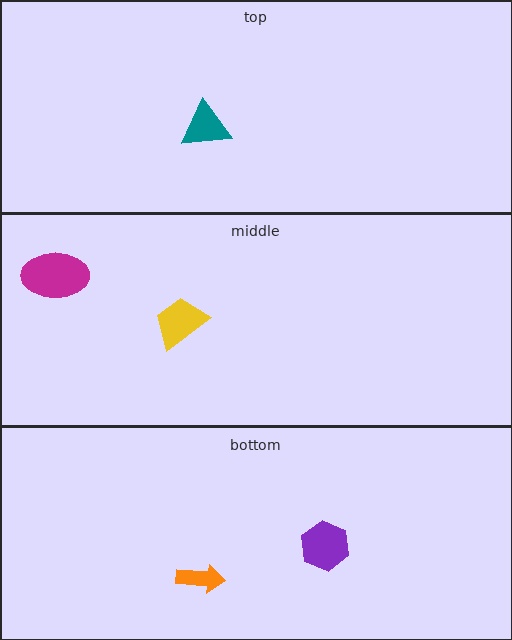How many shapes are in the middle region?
2.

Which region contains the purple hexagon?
The bottom region.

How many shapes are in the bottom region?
2.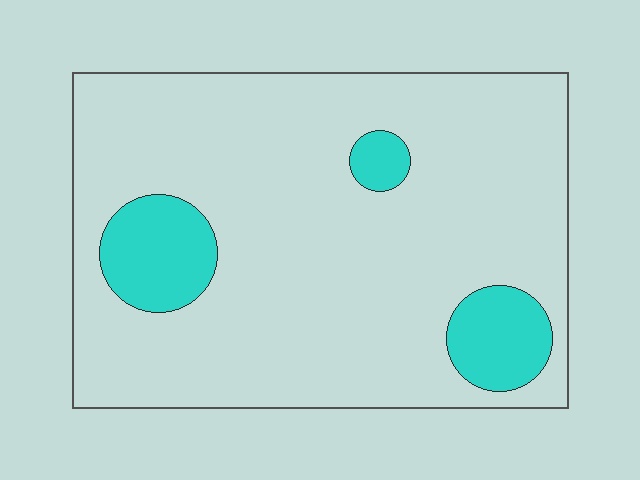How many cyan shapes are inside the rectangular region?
3.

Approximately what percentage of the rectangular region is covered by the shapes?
Approximately 15%.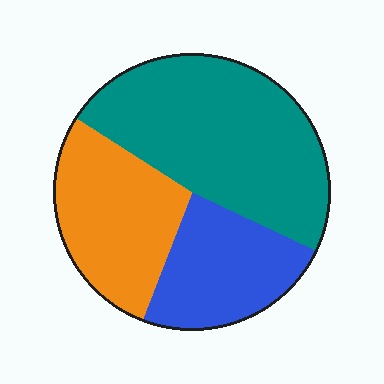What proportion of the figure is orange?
Orange takes up between a quarter and a half of the figure.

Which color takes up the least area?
Blue, at roughly 25%.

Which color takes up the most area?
Teal, at roughly 50%.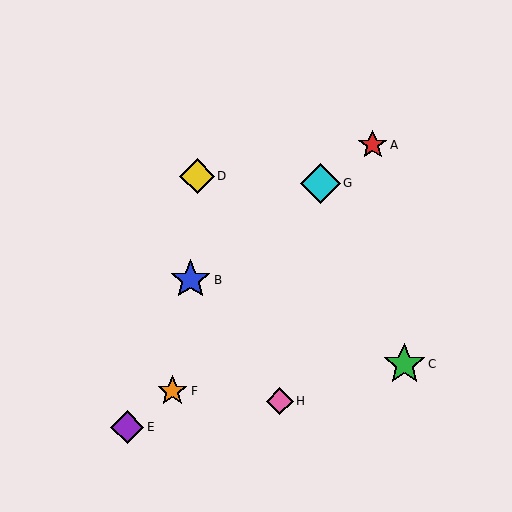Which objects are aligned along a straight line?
Objects A, B, G are aligned along a straight line.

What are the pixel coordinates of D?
Object D is at (197, 176).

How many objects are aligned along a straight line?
3 objects (A, B, G) are aligned along a straight line.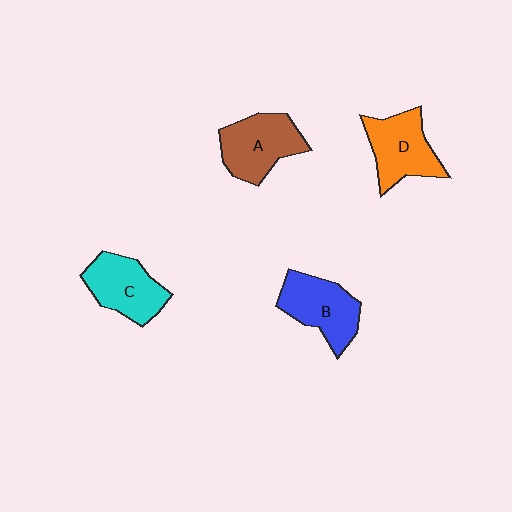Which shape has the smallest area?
Shape C (cyan).